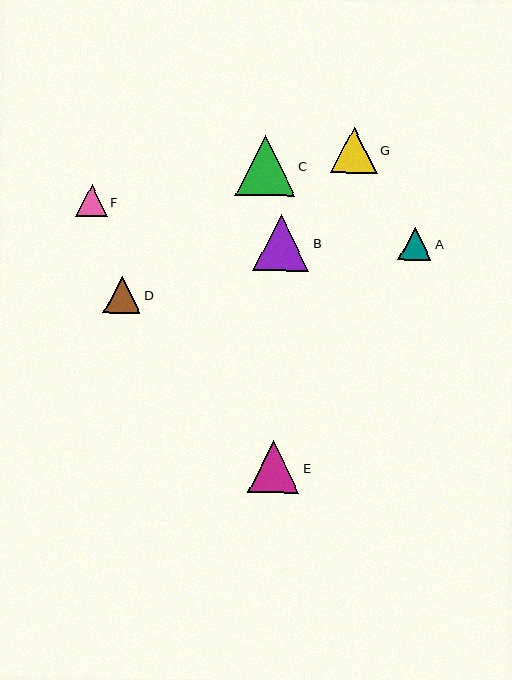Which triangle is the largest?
Triangle C is the largest with a size of approximately 60 pixels.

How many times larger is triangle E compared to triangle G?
Triangle E is approximately 1.1 times the size of triangle G.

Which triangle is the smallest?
Triangle F is the smallest with a size of approximately 32 pixels.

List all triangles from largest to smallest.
From largest to smallest: C, B, E, G, D, A, F.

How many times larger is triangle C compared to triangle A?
Triangle C is approximately 1.8 times the size of triangle A.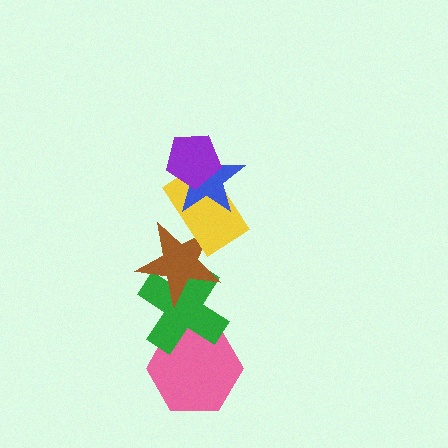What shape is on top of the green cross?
The brown star is on top of the green cross.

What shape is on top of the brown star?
The yellow rectangle is on top of the brown star.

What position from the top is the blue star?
The blue star is 2nd from the top.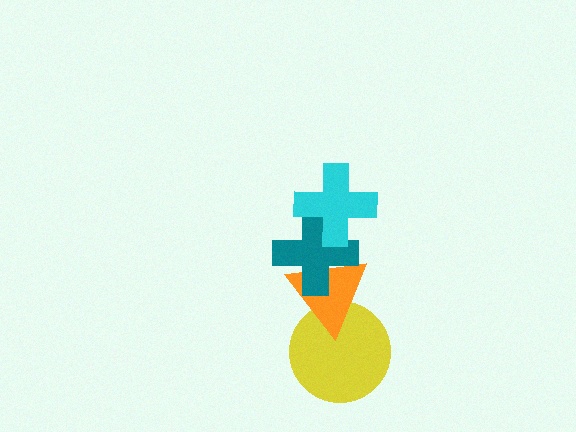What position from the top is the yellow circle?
The yellow circle is 4th from the top.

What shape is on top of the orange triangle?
The teal cross is on top of the orange triangle.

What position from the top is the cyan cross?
The cyan cross is 1st from the top.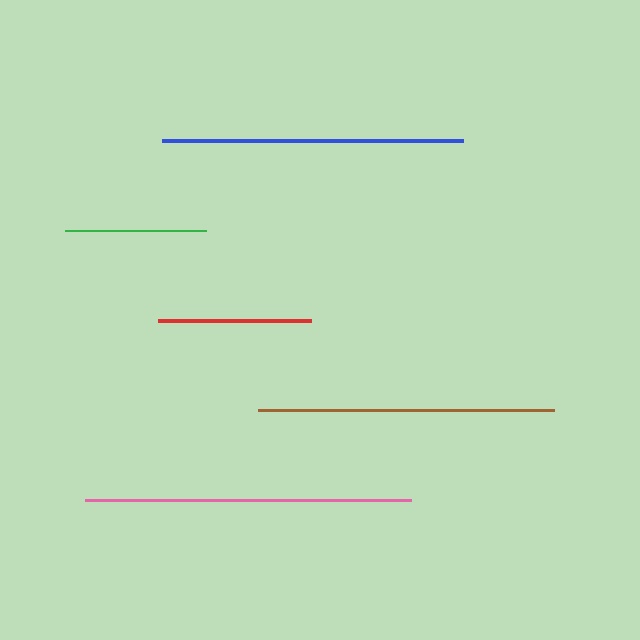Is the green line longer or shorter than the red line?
The red line is longer than the green line.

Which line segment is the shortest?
The green line is the shortest at approximately 140 pixels.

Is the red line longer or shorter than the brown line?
The brown line is longer than the red line.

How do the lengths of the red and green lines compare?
The red and green lines are approximately the same length.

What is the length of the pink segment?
The pink segment is approximately 326 pixels long.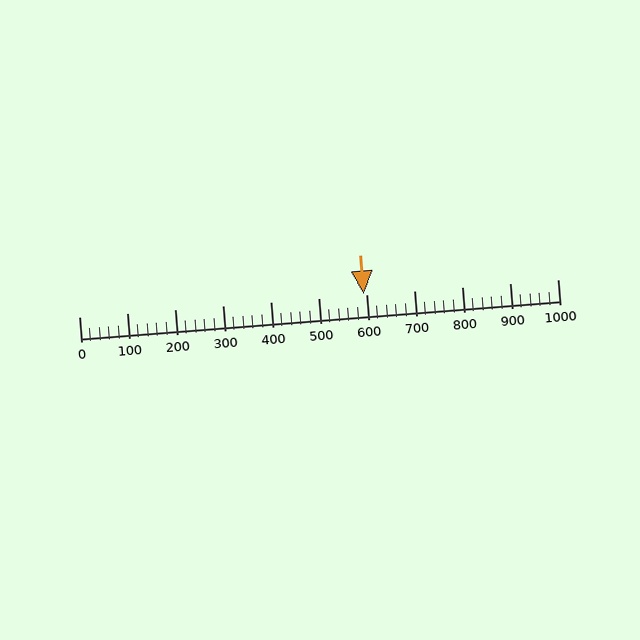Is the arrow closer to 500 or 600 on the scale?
The arrow is closer to 600.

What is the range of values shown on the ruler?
The ruler shows values from 0 to 1000.